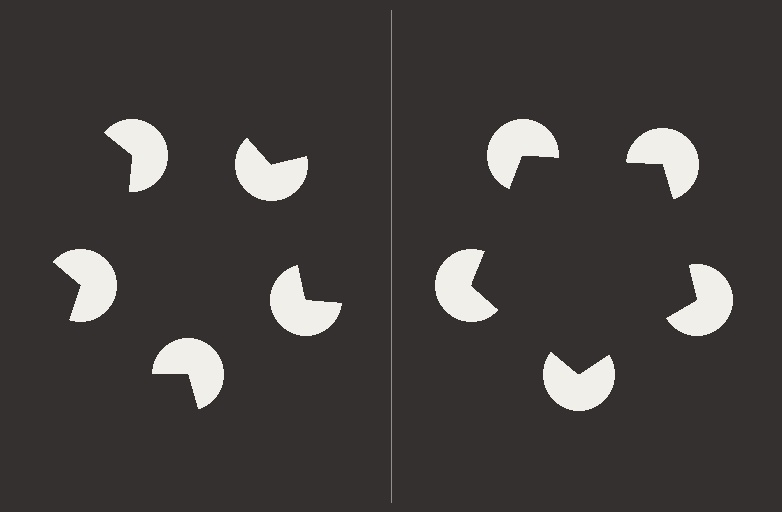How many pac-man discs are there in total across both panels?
10 — 5 on each side.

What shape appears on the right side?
An illusory pentagon.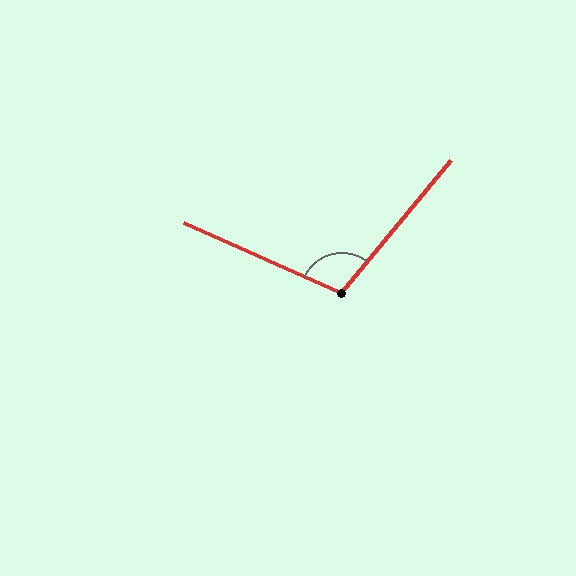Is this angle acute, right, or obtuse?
It is obtuse.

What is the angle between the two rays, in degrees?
Approximately 105 degrees.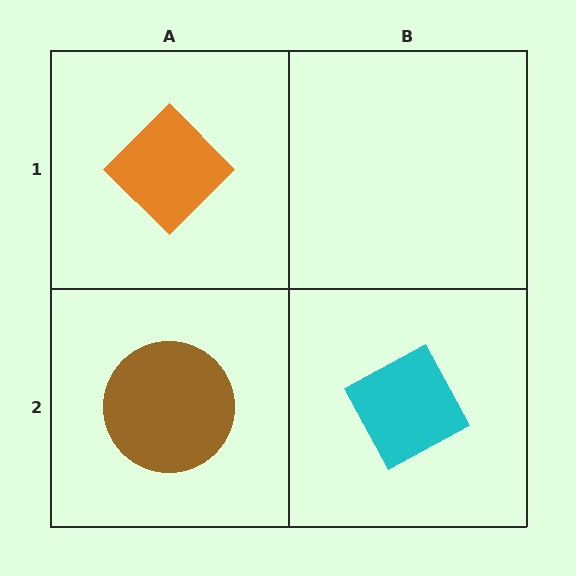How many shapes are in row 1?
1 shape.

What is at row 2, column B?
A cyan diamond.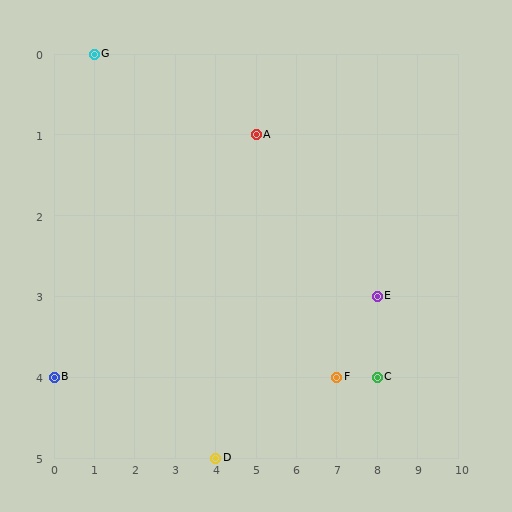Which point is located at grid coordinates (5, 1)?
Point A is at (5, 1).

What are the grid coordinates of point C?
Point C is at grid coordinates (8, 4).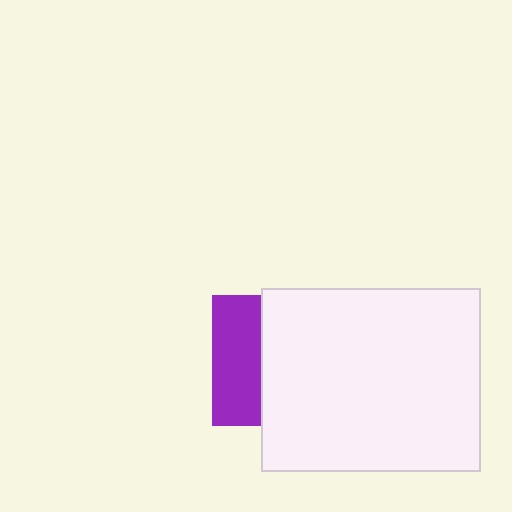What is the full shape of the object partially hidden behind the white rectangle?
The partially hidden object is a purple square.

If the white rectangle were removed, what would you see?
You would see the complete purple square.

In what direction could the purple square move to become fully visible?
The purple square could move left. That would shift it out from behind the white rectangle entirely.